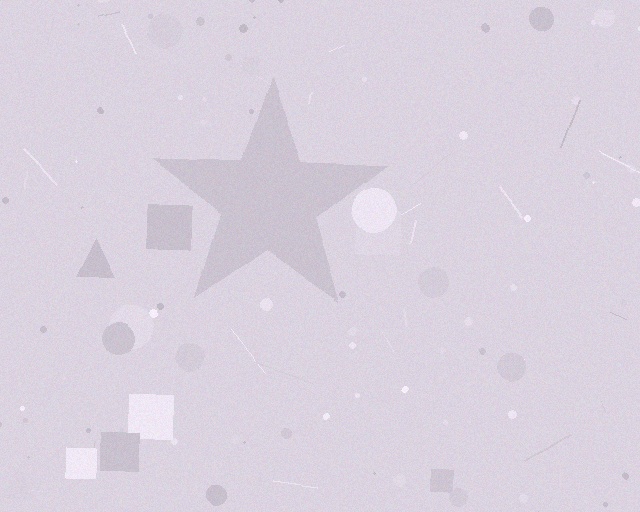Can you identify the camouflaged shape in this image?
The camouflaged shape is a star.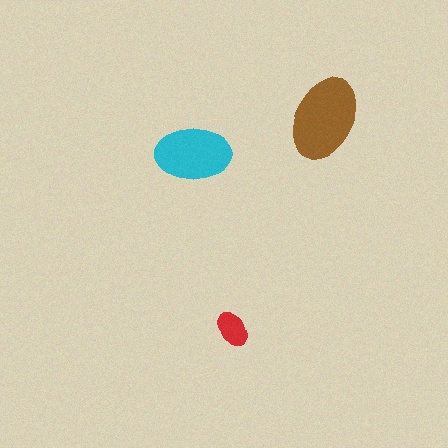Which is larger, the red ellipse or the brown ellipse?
The brown one.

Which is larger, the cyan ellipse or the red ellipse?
The cyan one.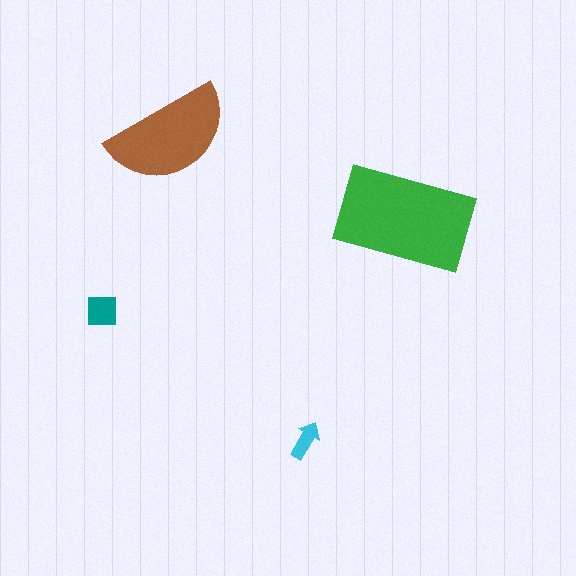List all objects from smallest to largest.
The cyan arrow, the teal square, the brown semicircle, the green rectangle.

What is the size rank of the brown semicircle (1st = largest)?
2nd.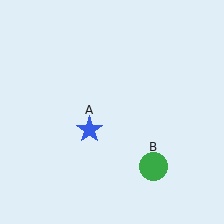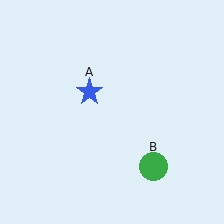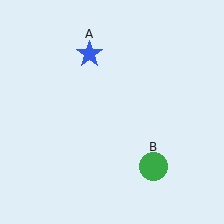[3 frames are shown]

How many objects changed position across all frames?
1 object changed position: blue star (object A).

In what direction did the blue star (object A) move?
The blue star (object A) moved up.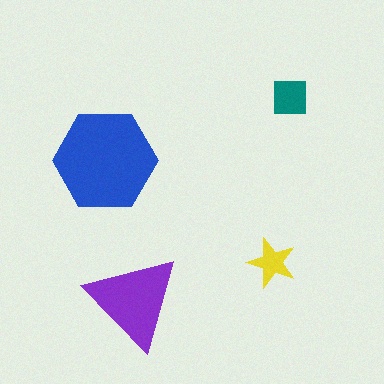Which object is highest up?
The teal square is topmost.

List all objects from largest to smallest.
The blue hexagon, the purple triangle, the teal square, the yellow star.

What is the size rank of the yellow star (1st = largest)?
4th.